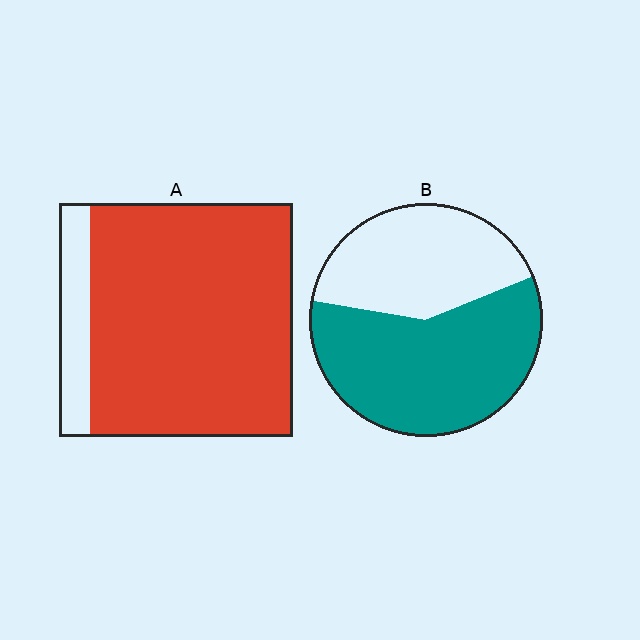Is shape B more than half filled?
Yes.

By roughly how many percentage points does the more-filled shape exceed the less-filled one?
By roughly 30 percentage points (A over B).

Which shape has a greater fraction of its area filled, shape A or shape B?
Shape A.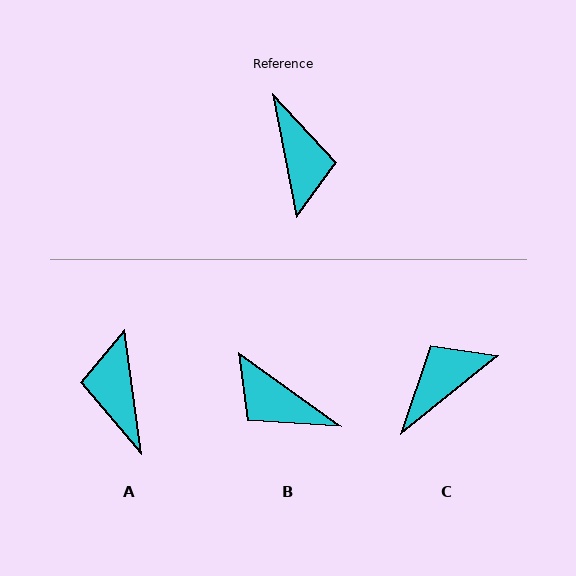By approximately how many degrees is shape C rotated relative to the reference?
Approximately 118 degrees counter-clockwise.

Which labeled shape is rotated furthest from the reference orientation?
A, about 177 degrees away.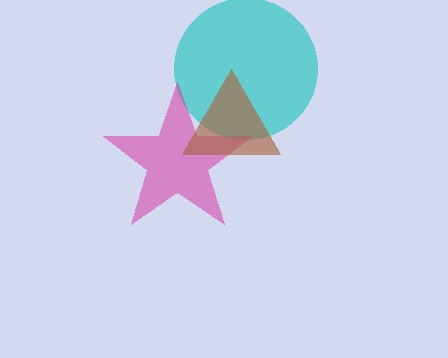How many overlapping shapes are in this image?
There are 3 overlapping shapes in the image.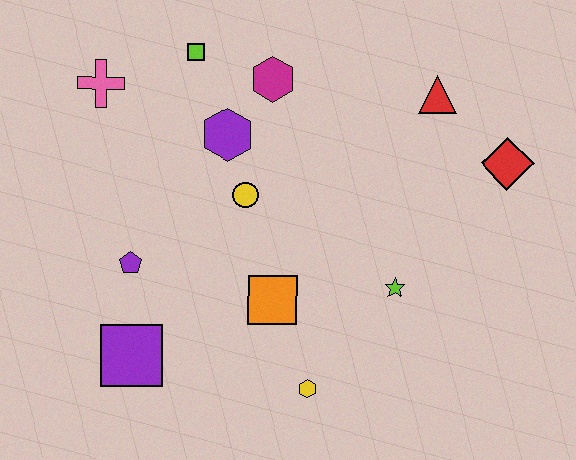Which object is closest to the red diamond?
The red triangle is closest to the red diamond.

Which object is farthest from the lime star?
The pink cross is farthest from the lime star.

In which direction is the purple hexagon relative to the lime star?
The purple hexagon is to the left of the lime star.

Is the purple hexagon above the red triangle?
No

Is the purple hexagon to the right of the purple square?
Yes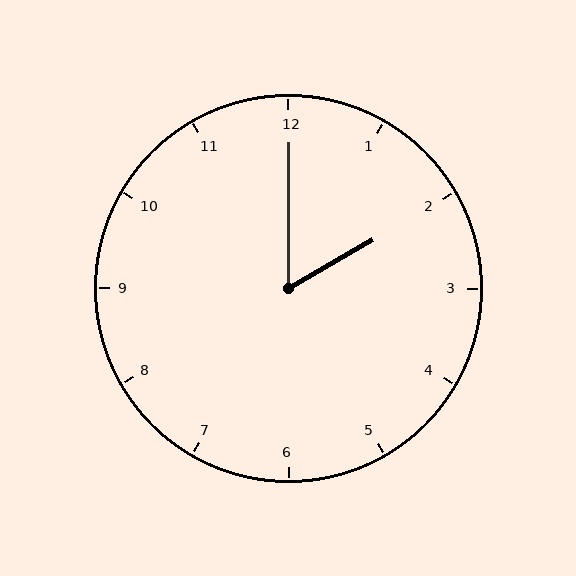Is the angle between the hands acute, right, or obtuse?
It is acute.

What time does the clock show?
2:00.